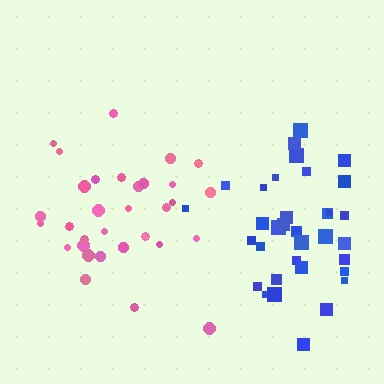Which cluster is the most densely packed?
Pink.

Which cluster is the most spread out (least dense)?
Blue.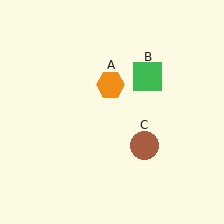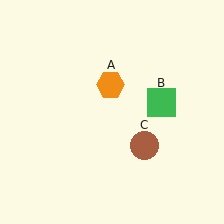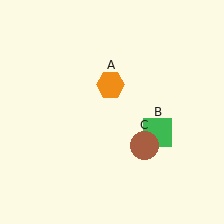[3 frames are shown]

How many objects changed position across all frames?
1 object changed position: green square (object B).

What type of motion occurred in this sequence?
The green square (object B) rotated clockwise around the center of the scene.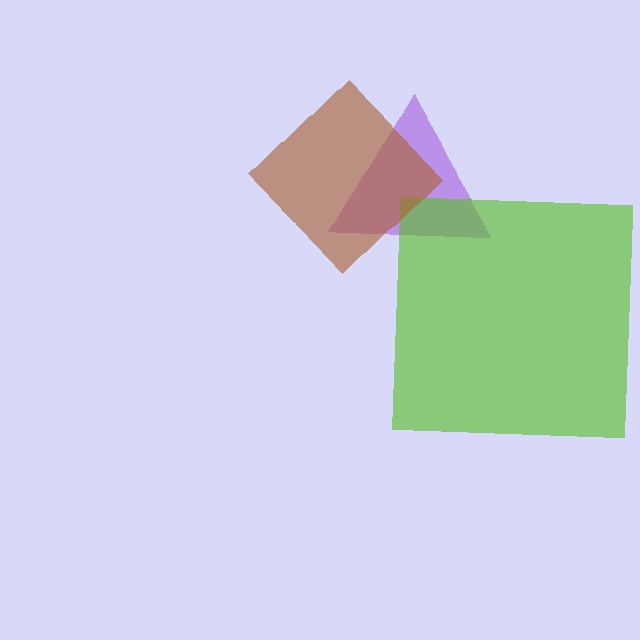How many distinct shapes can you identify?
There are 3 distinct shapes: a purple triangle, a lime square, a brown diamond.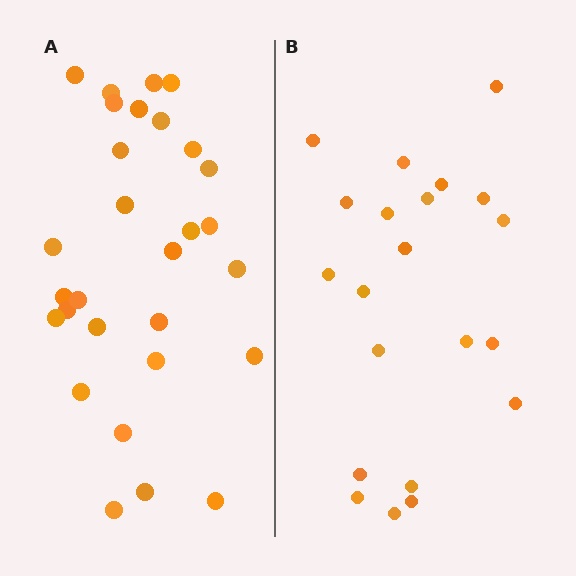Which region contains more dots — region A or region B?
Region A (the left region) has more dots.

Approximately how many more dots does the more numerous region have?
Region A has roughly 8 or so more dots than region B.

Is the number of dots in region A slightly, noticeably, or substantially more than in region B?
Region A has noticeably more, but not dramatically so. The ratio is roughly 1.4 to 1.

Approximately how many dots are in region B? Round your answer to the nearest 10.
About 20 dots. (The exact count is 21, which rounds to 20.)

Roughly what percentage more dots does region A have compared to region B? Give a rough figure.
About 40% more.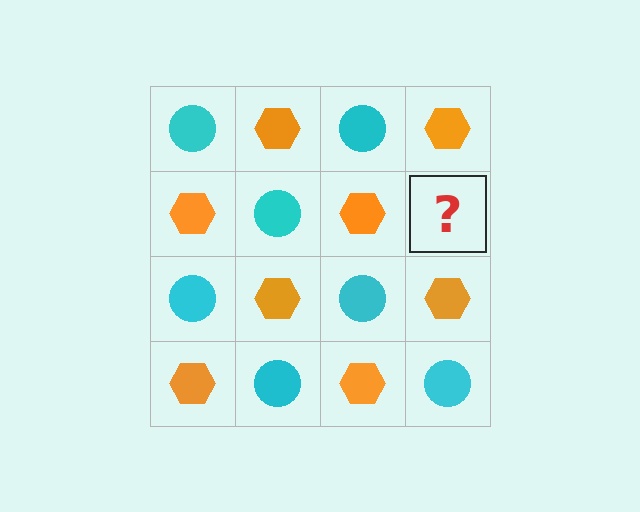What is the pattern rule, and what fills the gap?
The rule is that it alternates cyan circle and orange hexagon in a checkerboard pattern. The gap should be filled with a cyan circle.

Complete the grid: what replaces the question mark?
The question mark should be replaced with a cyan circle.